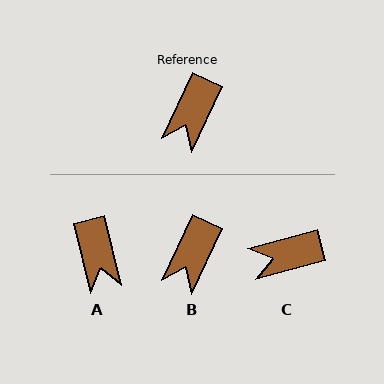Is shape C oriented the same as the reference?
No, it is off by about 50 degrees.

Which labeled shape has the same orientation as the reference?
B.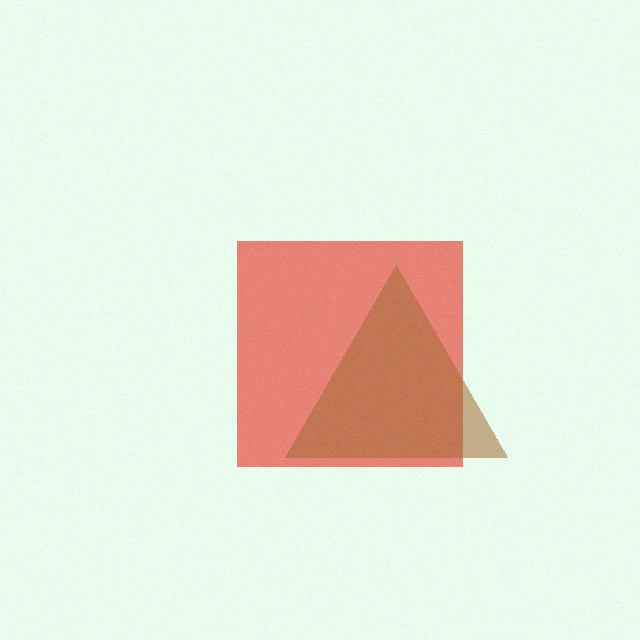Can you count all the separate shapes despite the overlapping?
Yes, there are 2 separate shapes.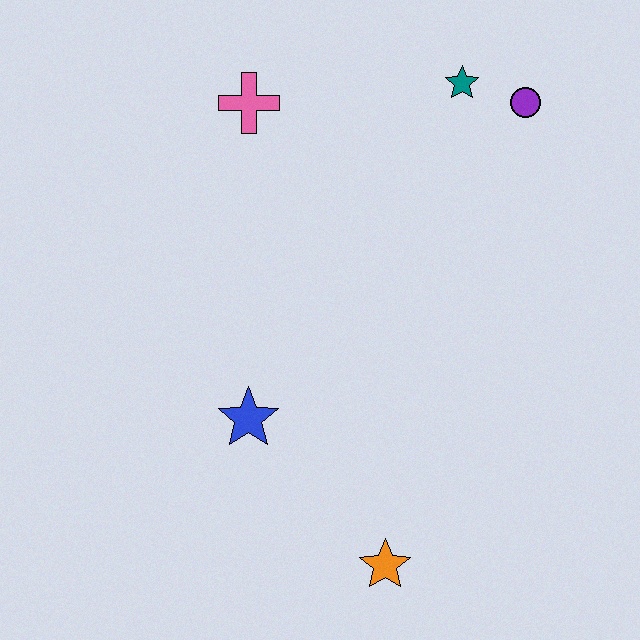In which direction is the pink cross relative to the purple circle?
The pink cross is to the left of the purple circle.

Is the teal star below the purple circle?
No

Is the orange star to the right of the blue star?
Yes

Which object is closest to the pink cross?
The teal star is closest to the pink cross.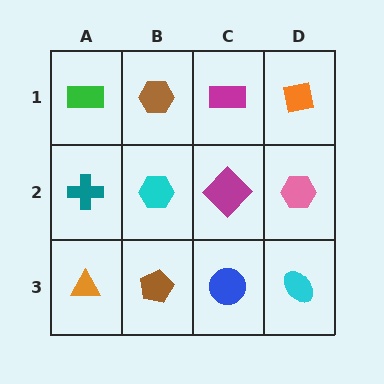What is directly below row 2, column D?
A cyan ellipse.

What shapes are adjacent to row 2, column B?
A brown hexagon (row 1, column B), a brown pentagon (row 3, column B), a teal cross (row 2, column A), a magenta diamond (row 2, column C).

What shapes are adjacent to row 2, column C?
A magenta rectangle (row 1, column C), a blue circle (row 3, column C), a cyan hexagon (row 2, column B), a pink hexagon (row 2, column D).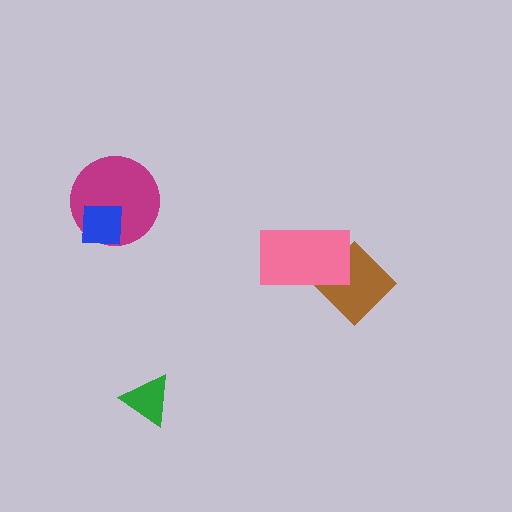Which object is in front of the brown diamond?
The pink rectangle is in front of the brown diamond.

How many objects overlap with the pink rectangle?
1 object overlaps with the pink rectangle.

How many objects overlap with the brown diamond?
1 object overlaps with the brown diamond.